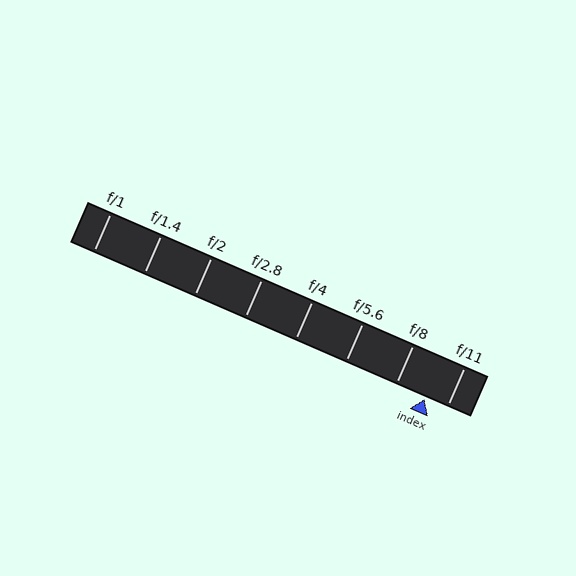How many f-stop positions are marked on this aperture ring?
There are 8 f-stop positions marked.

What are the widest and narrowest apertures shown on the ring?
The widest aperture shown is f/1 and the narrowest is f/11.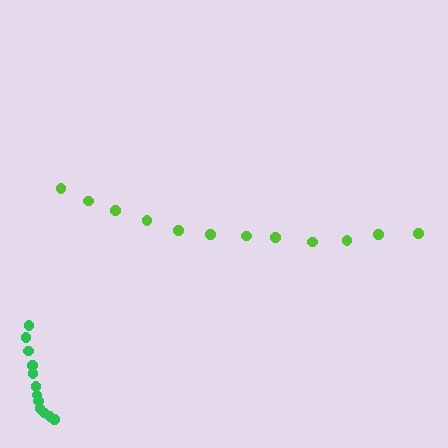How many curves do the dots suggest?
There are 2 distinct paths.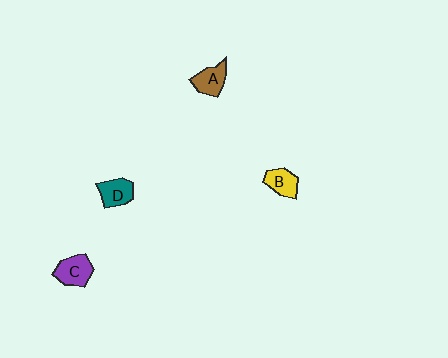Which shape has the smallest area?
Shape B (yellow).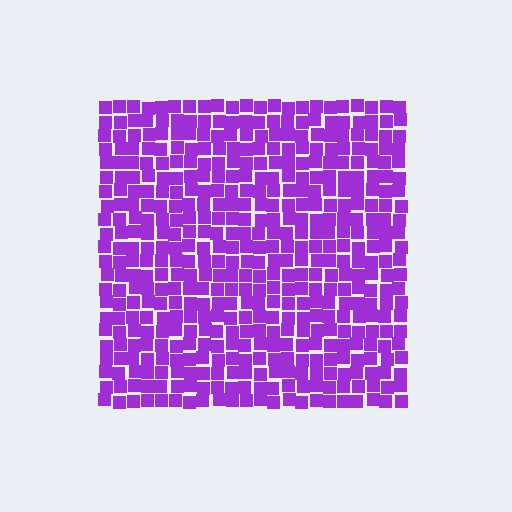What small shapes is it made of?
It is made of small squares.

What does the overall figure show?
The overall figure shows a square.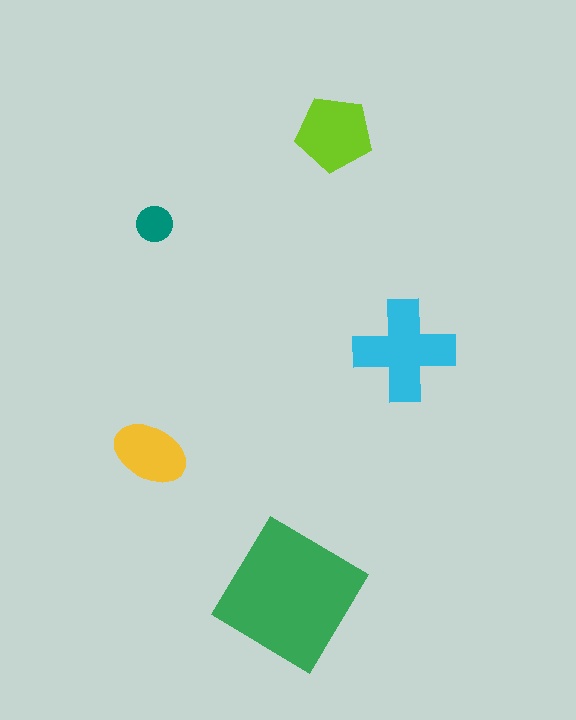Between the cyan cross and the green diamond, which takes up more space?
The green diamond.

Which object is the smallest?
The teal circle.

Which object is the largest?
The green diamond.